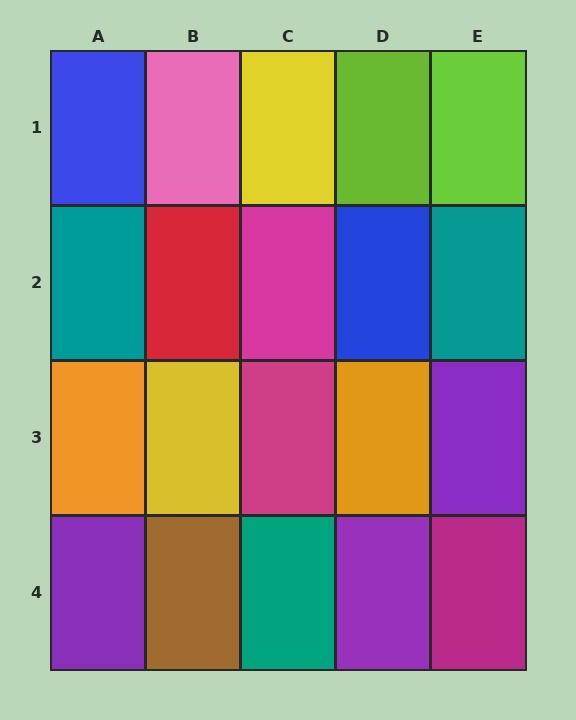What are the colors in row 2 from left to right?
Teal, red, magenta, blue, teal.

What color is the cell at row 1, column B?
Pink.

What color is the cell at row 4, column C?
Teal.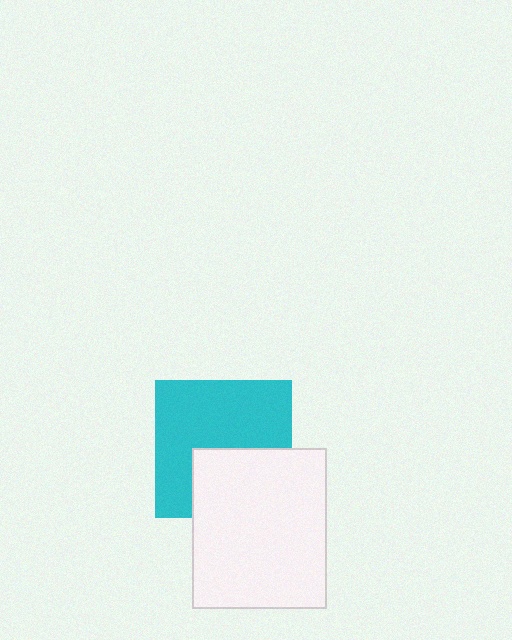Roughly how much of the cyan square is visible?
About half of it is visible (roughly 63%).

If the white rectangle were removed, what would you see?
You would see the complete cyan square.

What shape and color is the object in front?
The object in front is a white rectangle.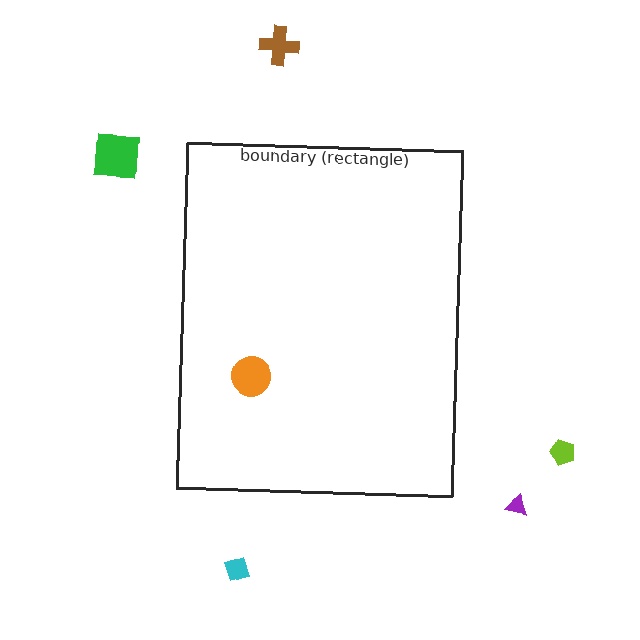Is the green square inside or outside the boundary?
Outside.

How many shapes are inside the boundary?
1 inside, 5 outside.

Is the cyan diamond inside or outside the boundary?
Outside.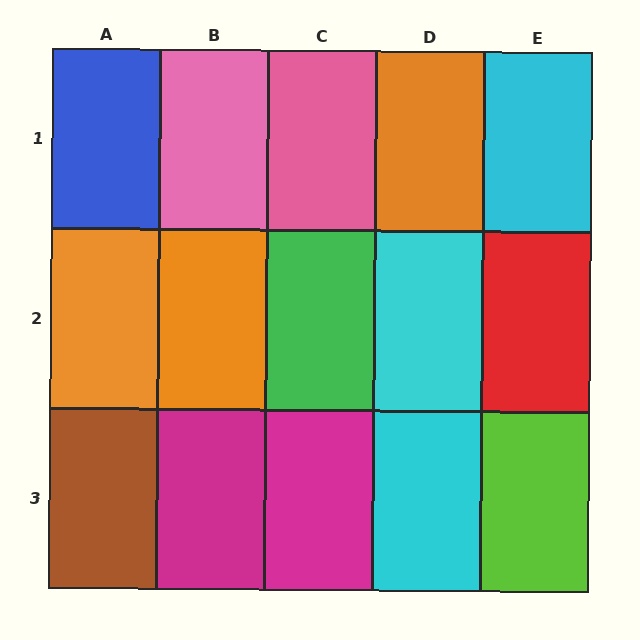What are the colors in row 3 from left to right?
Brown, magenta, magenta, cyan, lime.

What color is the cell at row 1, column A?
Blue.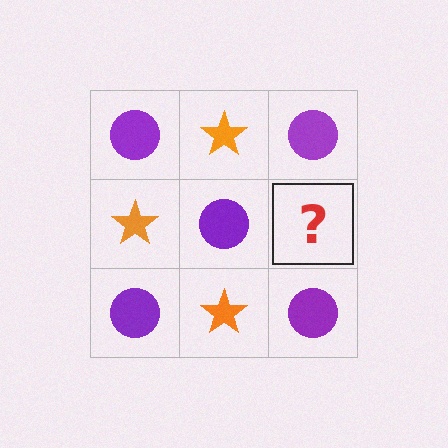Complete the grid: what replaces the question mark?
The question mark should be replaced with an orange star.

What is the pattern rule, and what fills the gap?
The rule is that it alternates purple circle and orange star in a checkerboard pattern. The gap should be filled with an orange star.